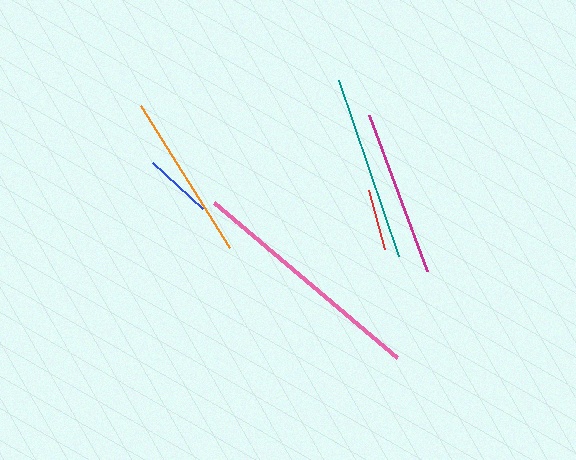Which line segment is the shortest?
The red line is the shortest at approximately 61 pixels.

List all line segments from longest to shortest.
From longest to shortest: pink, teal, orange, magenta, blue, red.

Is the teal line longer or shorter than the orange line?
The teal line is longer than the orange line.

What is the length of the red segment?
The red segment is approximately 61 pixels long.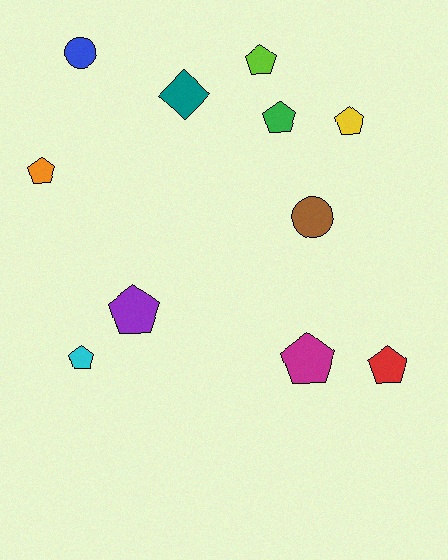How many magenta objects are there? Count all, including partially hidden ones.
There is 1 magenta object.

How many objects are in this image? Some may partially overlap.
There are 11 objects.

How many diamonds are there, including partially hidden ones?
There is 1 diamond.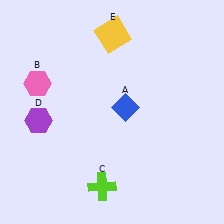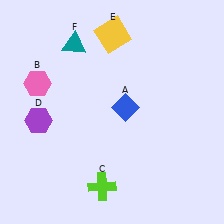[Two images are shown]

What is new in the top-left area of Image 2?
A teal triangle (F) was added in the top-left area of Image 2.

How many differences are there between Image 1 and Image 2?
There is 1 difference between the two images.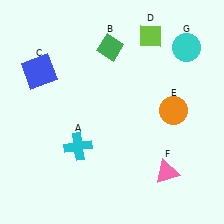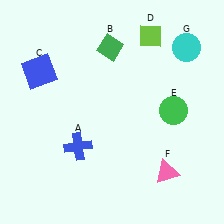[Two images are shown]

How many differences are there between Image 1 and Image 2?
There are 2 differences between the two images.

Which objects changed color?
A changed from cyan to blue. E changed from orange to green.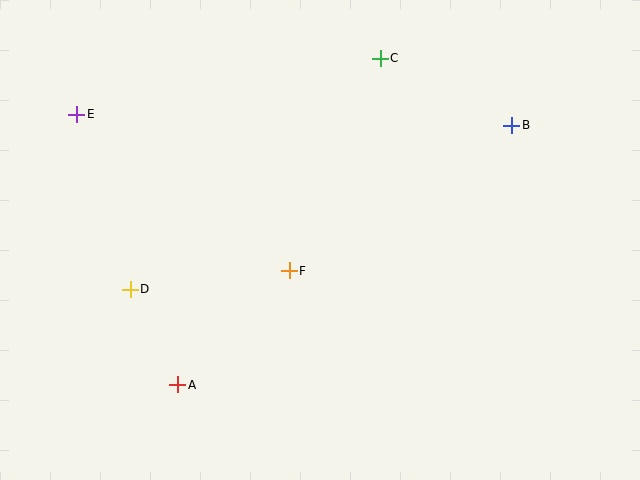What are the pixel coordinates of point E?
Point E is at (77, 114).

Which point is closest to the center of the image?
Point F at (289, 271) is closest to the center.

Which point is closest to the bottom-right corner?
Point B is closest to the bottom-right corner.